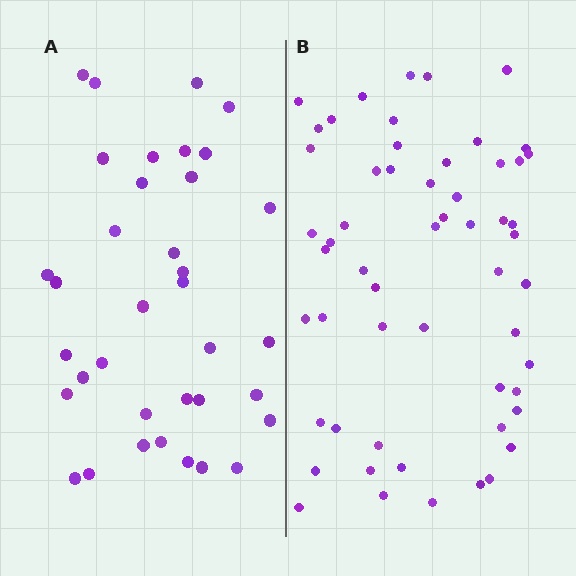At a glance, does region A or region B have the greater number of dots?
Region B (the right region) has more dots.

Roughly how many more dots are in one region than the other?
Region B has approximately 20 more dots than region A.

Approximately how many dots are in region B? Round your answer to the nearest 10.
About 60 dots. (The exact count is 56, which rounds to 60.)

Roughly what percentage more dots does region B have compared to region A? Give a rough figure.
About 55% more.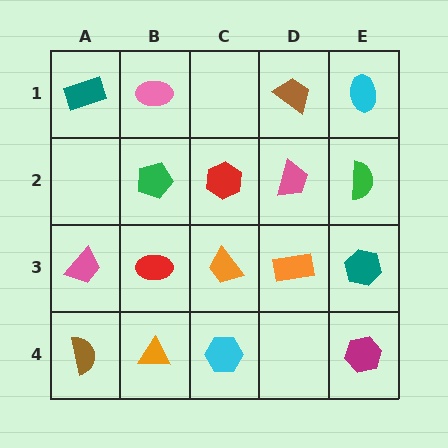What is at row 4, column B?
An orange triangle.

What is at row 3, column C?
An orange trapezoid.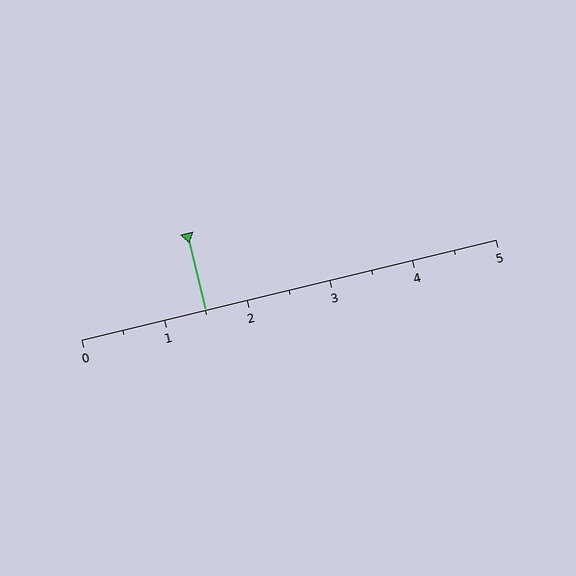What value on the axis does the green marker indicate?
The marker indicates approximately 1.5.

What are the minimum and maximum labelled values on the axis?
The axis runs from 0 to 5.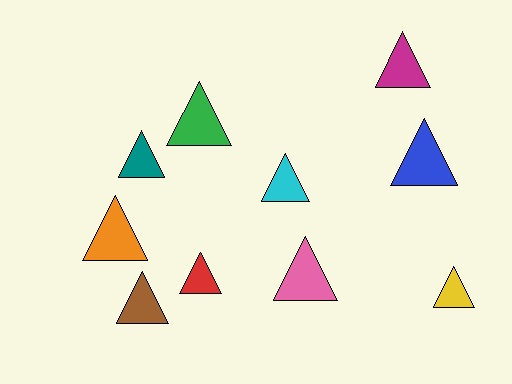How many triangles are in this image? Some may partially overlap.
There are 10 triangles.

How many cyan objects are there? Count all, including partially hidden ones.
There is 1 cyan object.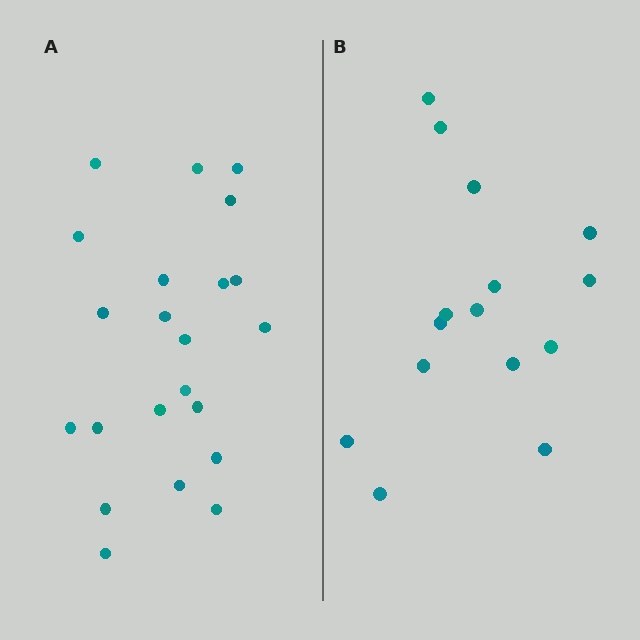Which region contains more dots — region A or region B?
Region A (the left region) has more dots.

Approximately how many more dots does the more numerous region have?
Region A has roughly 8 or so more dots than region B.